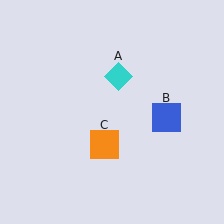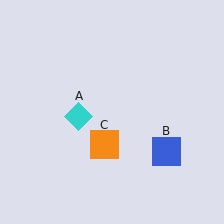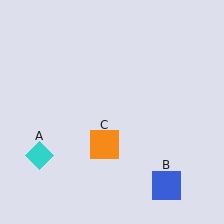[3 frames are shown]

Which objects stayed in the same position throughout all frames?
Orange square (object C) remained stationary.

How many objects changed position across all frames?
2 objects changed position: cyan diamond (object A), blue square (object B).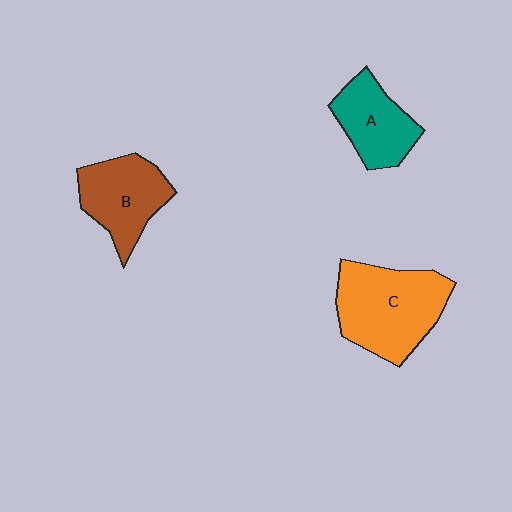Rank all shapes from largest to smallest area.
From largest to smallest: C (orange), B (brown), A (teal).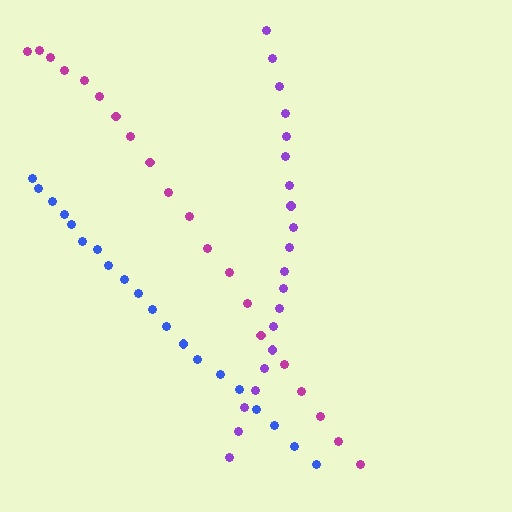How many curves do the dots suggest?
There are 3 distinct paths.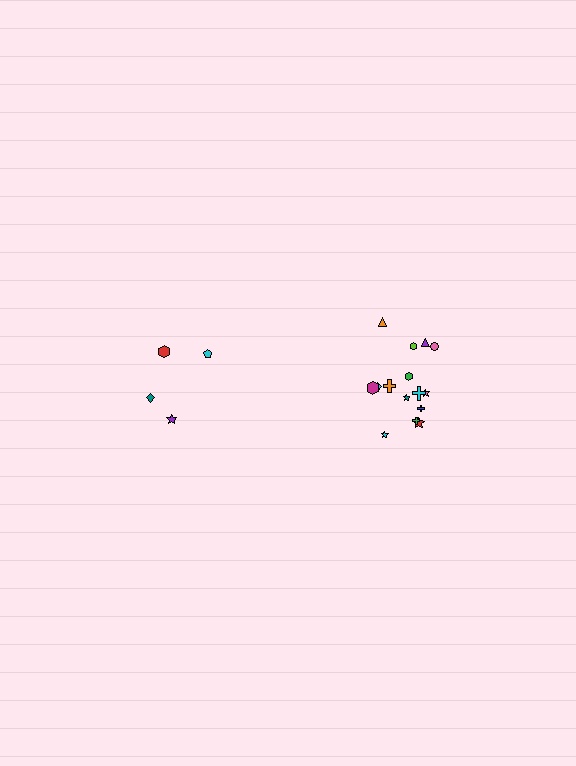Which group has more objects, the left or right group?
The right group.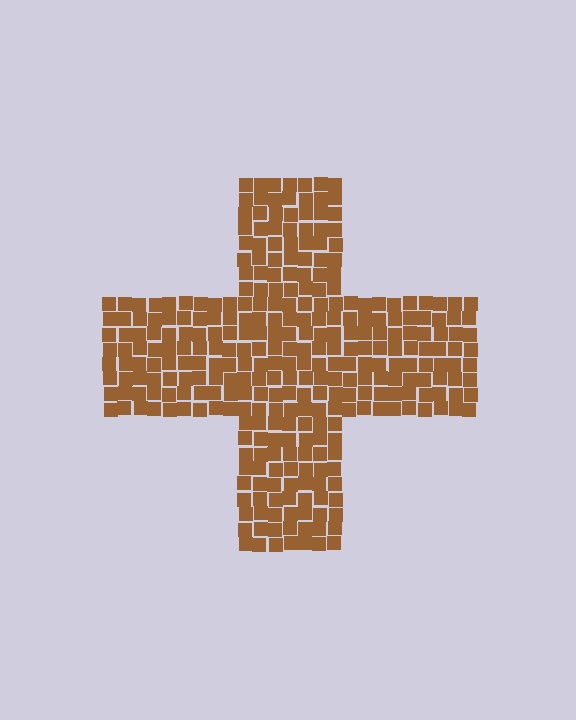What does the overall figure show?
The overall figure shows a cross.